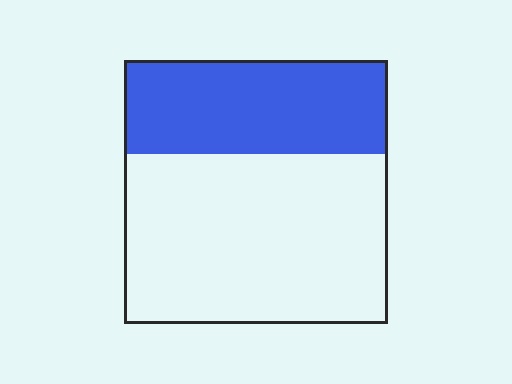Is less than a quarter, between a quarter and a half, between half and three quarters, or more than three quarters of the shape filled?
Between a quarter and a half.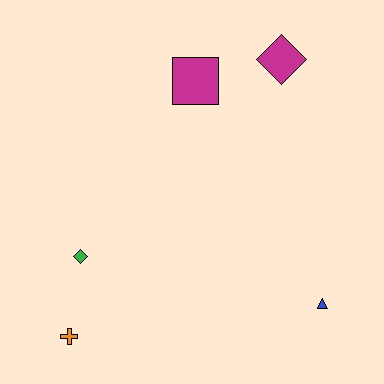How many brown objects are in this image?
There are no brown objects.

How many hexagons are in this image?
There are no hexagons.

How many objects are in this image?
There are 5 objects.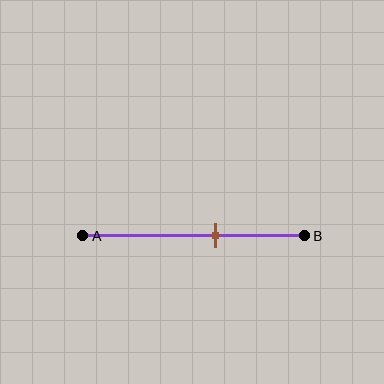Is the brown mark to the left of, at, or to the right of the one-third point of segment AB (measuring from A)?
The brown mark is to the right of the one-third point of segment AB.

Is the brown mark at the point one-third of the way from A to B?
No, the mark is at about 60% from A, not at the 33% one-third point.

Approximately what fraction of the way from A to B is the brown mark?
The brown mark is approximately 60% of the way from A to B.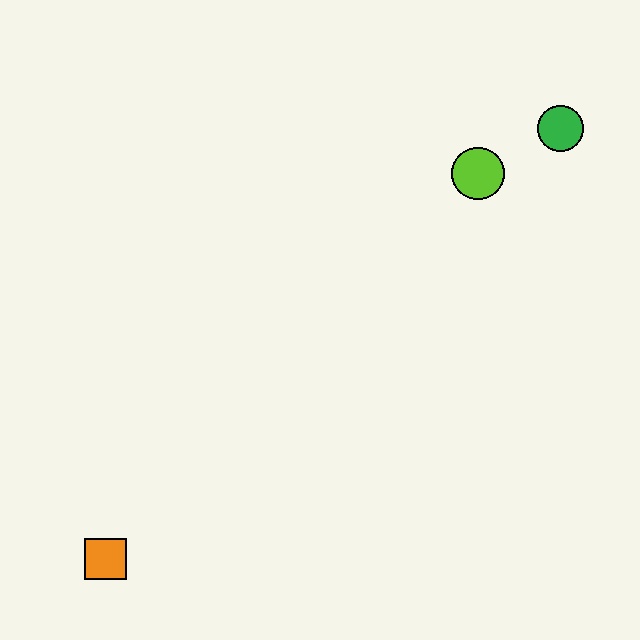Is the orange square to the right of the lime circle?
No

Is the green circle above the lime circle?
Yes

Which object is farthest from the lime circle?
The orange square is farthest from the lime circle.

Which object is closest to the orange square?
The lime circle is closest to the orange square.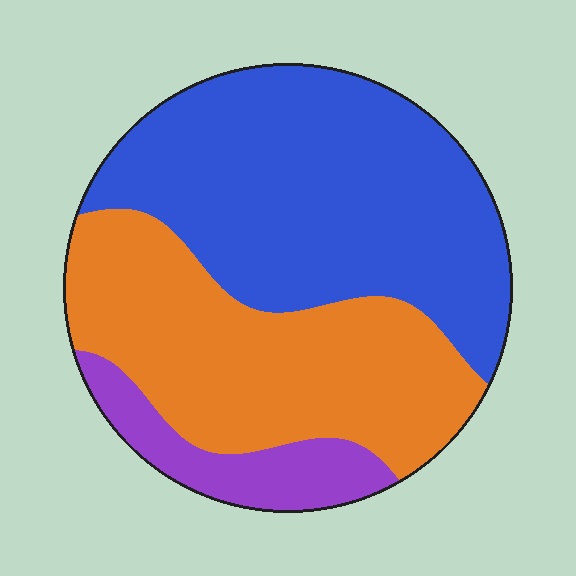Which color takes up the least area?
Purple, at roughly 10%.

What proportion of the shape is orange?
Orange takes up between a third and a half of the shape.